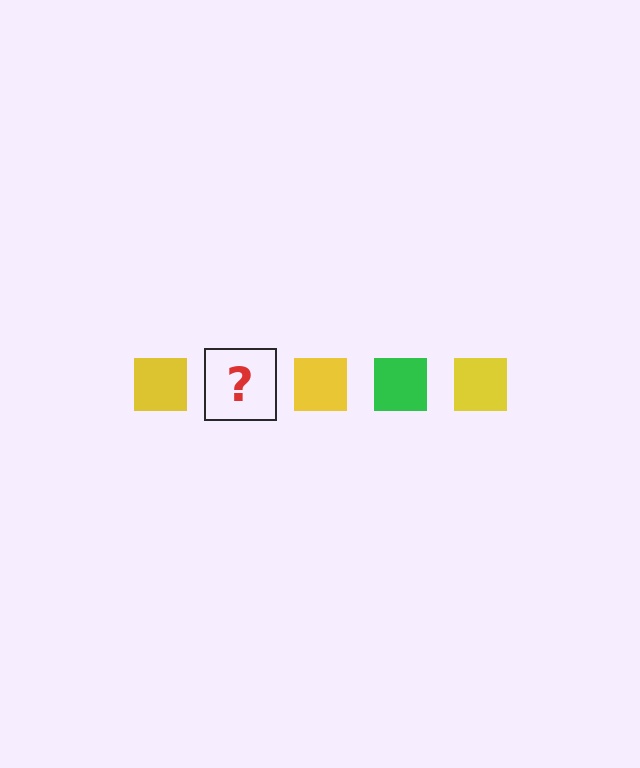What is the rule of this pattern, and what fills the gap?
The rule is that the pattern cycles through yellow, green squares. The gap should be filled with a green square.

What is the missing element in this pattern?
The missing element is a green square.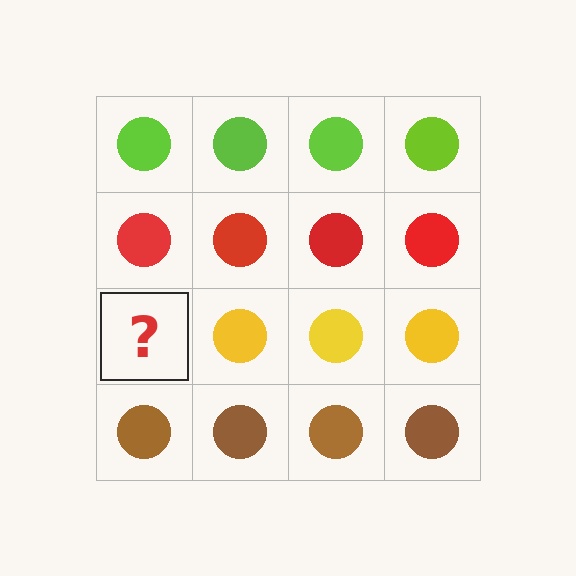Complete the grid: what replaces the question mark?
The question mark should be replaced with a yellow circle.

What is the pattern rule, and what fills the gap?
The rule is that each row has a consistent color. The gap should be filled with a yellow circle.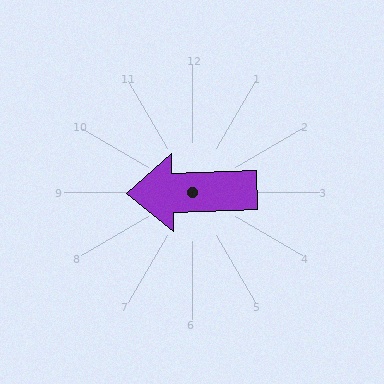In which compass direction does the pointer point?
West.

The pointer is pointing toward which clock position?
Roughly 9 o'clock.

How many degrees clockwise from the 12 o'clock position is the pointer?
Approximately 268 degrees.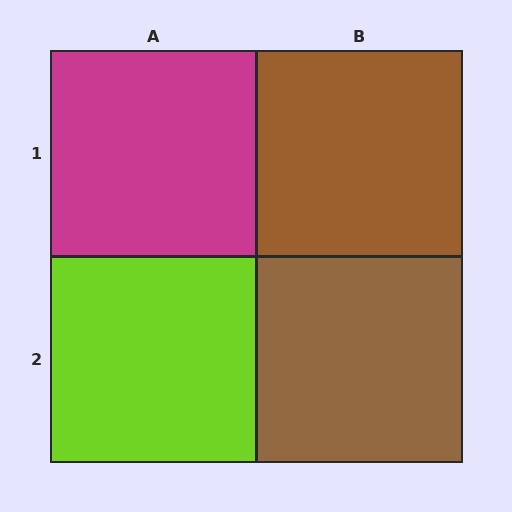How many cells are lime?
1 cell is lime.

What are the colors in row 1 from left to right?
Magenta, brown.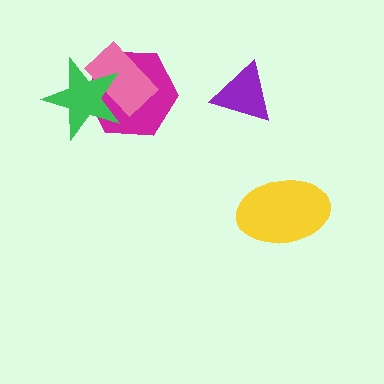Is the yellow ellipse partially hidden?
No, no other shape covers it.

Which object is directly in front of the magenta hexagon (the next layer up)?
The pink rectangle is directly in front of the magenta hexagon.